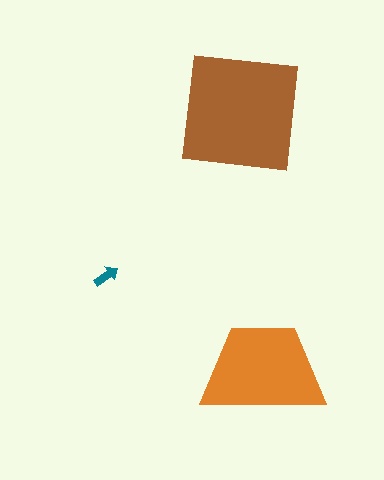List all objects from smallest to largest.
The teal arrow, the orange trapezoid, the brown square.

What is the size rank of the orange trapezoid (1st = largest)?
2nd.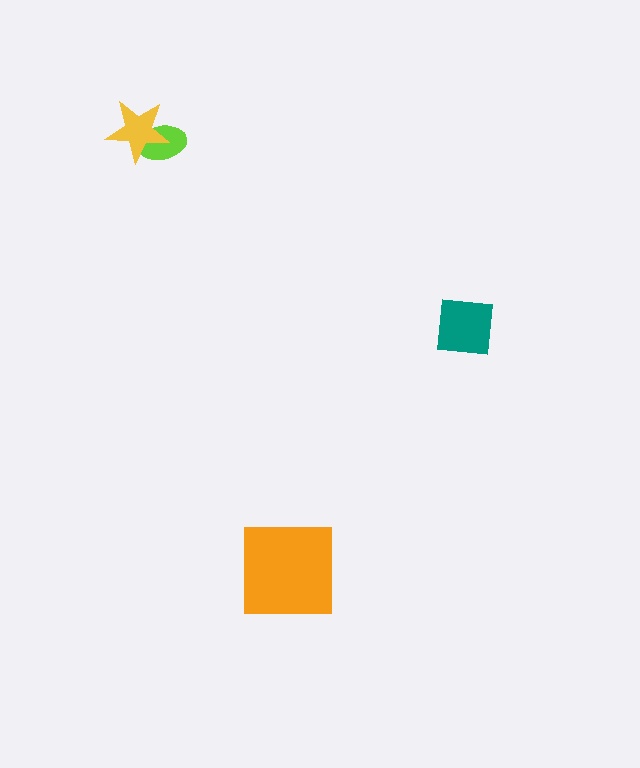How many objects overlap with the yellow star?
1 object overlaps with the yellow star.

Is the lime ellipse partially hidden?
Yes, it is partially covered by another shape.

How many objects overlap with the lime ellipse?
1 object overlaps with the lime ellipse.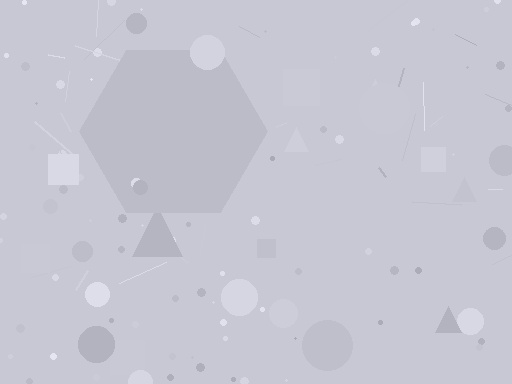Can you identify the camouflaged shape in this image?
The camouflaged shape is a hexagon.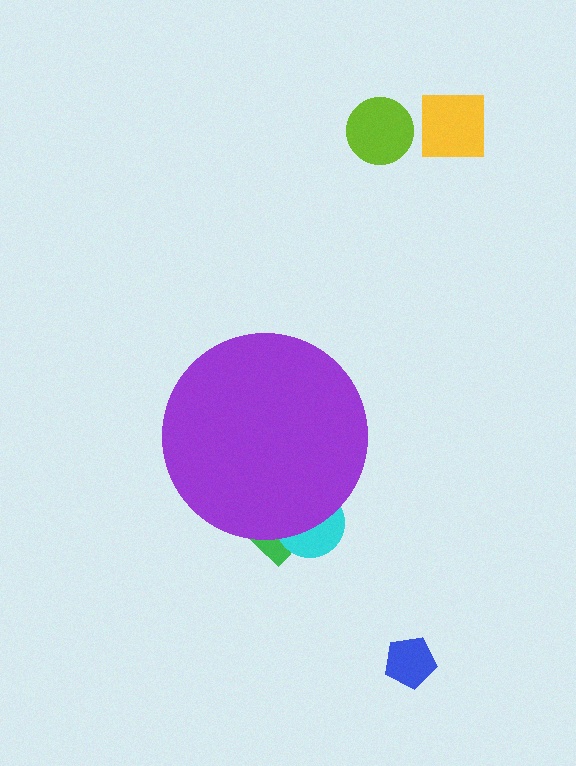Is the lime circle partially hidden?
No, the lime circle is fully visible.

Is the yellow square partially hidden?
No, the yellow square is fully visible.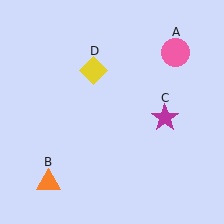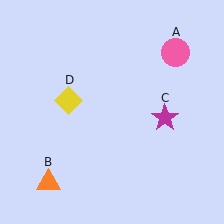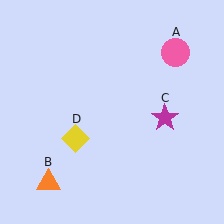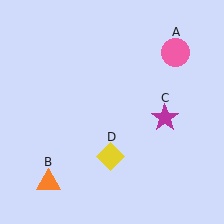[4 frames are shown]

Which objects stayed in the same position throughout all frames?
Pink circle (object A) and orange triangle (object B) and magenta star (object C) remained stationary.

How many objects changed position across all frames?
1 object changed position: yellow diamond (object D).